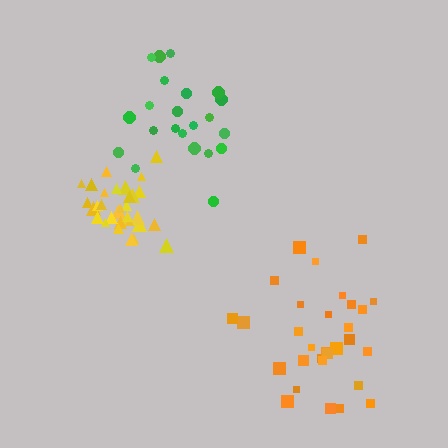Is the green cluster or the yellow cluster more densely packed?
Yellow.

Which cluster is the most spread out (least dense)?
Orange.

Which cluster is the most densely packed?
Yellow.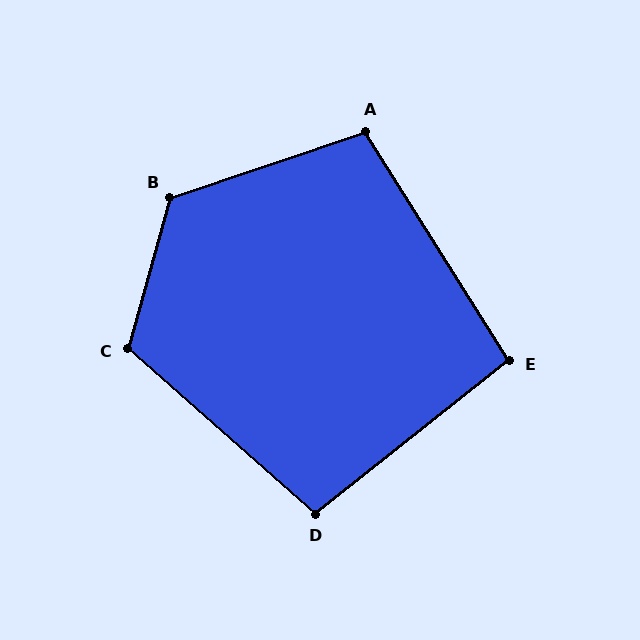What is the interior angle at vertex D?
Approximately 100 degrees (obtuse).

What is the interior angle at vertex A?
Approximately 104 degrees (obtuse).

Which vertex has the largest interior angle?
B, at approximately 124 degrees.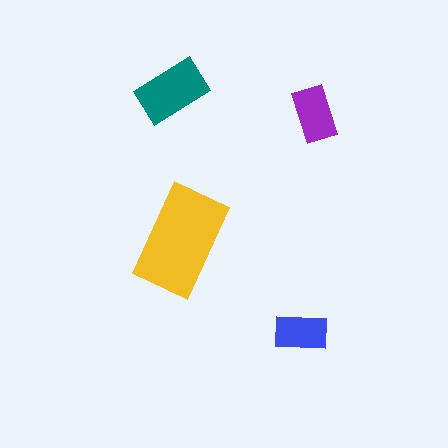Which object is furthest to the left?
The teal rectangle is leftmost.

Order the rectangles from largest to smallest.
the yellow one, the teal one, the purple one, the blue one.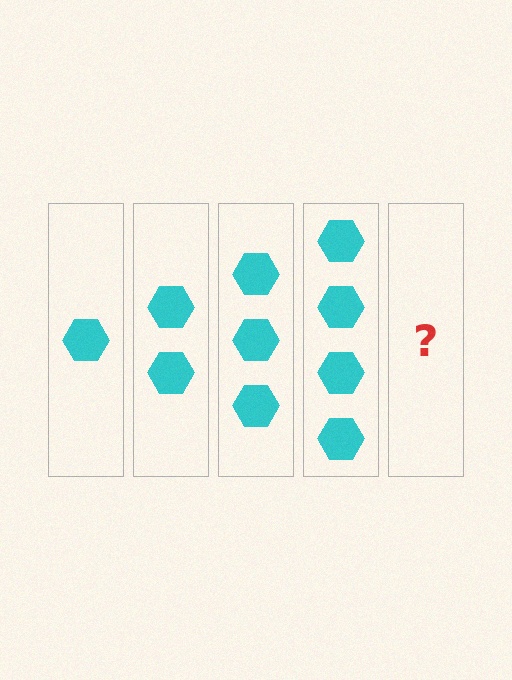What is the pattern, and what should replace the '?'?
The pattern is that each step adds one more hexagon. The '?' should be 5 hexagons.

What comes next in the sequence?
The next element should be 5 hexagons.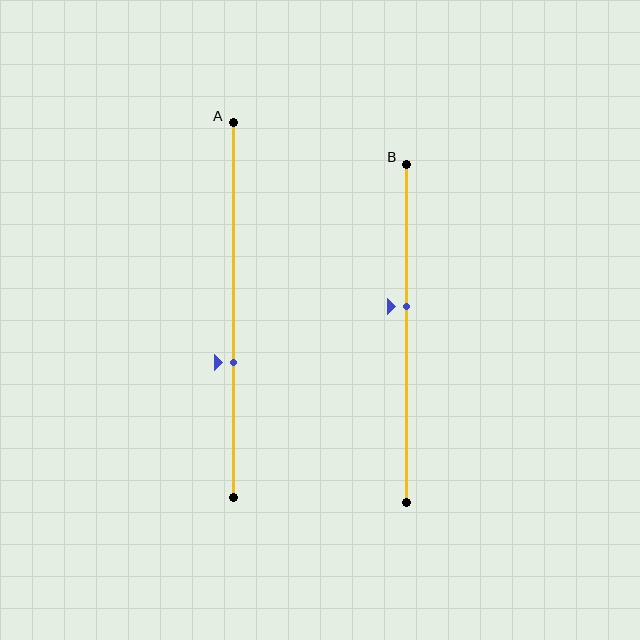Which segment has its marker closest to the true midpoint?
Segment B has its marker closest to the true midpoint.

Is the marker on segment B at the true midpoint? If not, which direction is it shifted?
No, the marker on segment B is shifted upward by about 8% of the segment length.